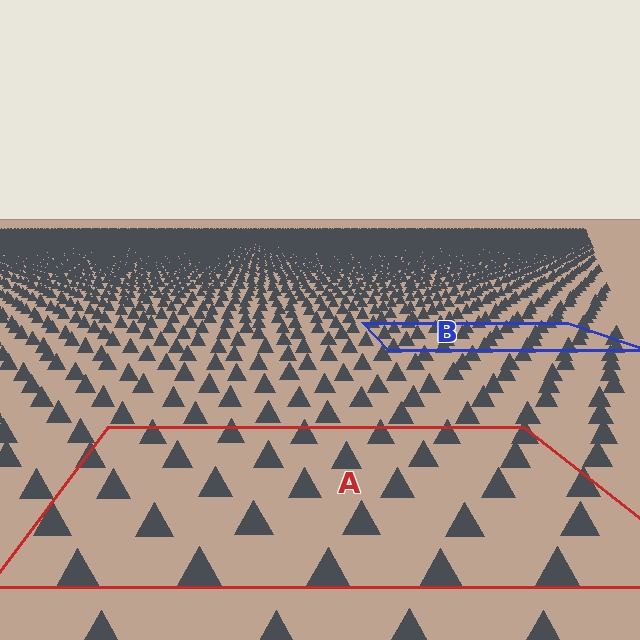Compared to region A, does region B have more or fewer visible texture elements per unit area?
Region B has more texture elements per unit area — they are packed more densely because it is farther away.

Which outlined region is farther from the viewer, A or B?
Region B is farther from the viewer — the texture elements inside it appear smaller and more densely packed.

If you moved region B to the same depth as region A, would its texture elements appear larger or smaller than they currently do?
They would appear larger. At a closer depth, the same texture elements are projected at a bigger on-screen size.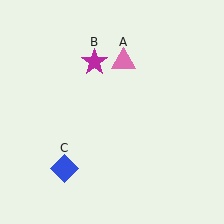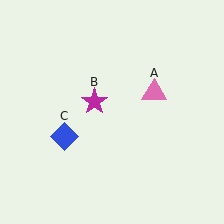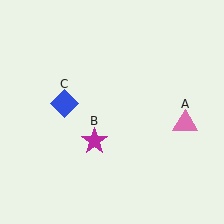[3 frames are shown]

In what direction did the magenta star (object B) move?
The magenta star (object B) moved down.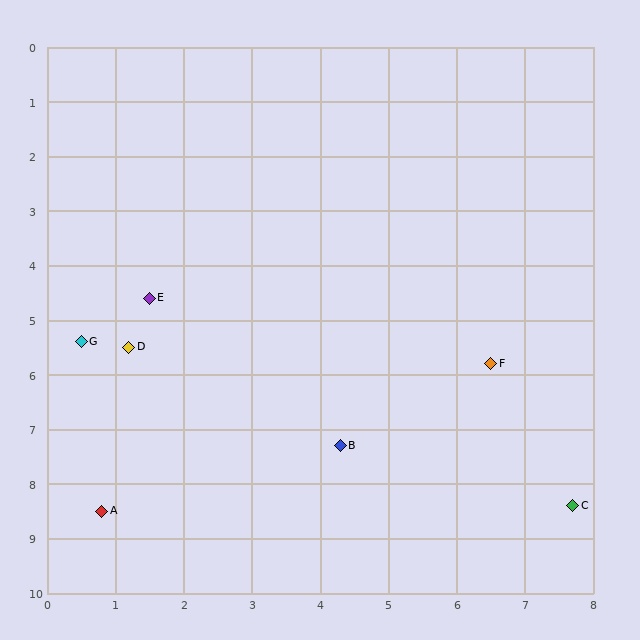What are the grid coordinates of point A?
Point A is at approximately (0.8, 8.5).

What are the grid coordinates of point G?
Point G is at approximately (0.5, 5.4).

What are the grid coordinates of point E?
Point E is at approximately (1.5, 4.6).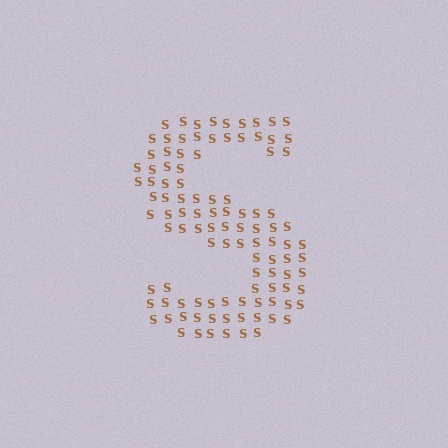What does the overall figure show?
The overall figure shows the letter S.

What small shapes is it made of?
It is made of small letter S's.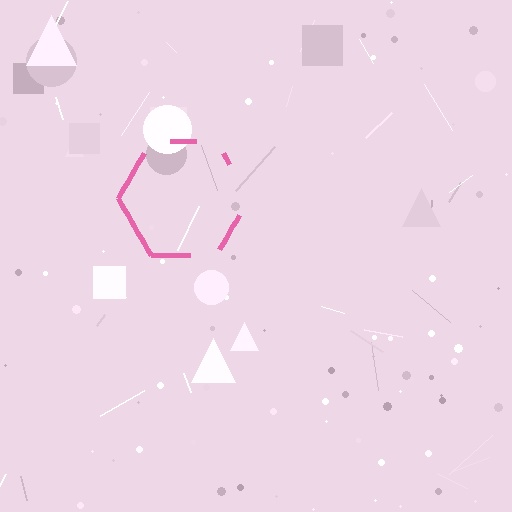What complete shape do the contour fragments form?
The contour fragments form a hexagon.